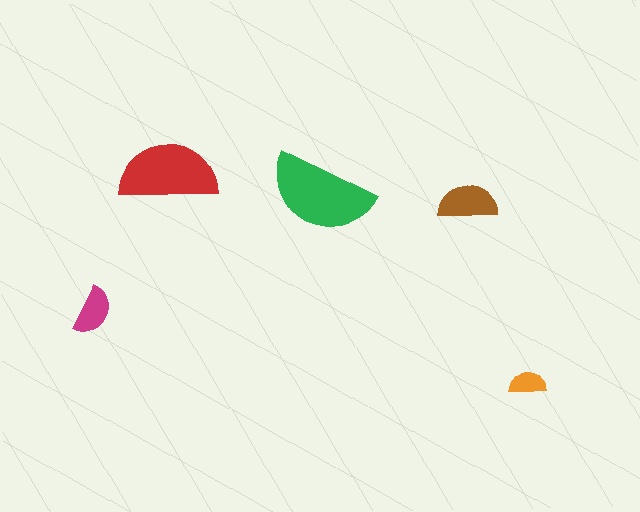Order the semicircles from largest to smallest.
the green one, the red one, the brown one, the magenta one, the orange one.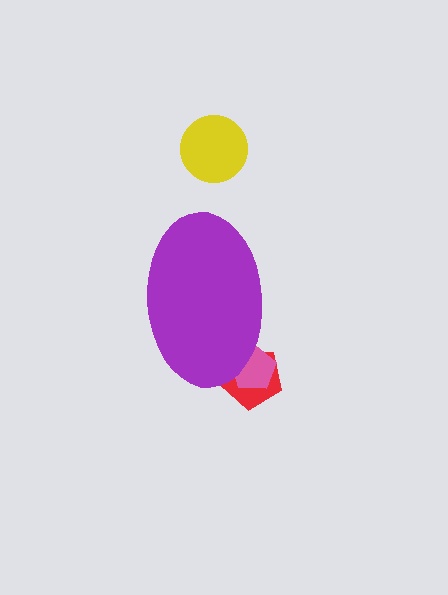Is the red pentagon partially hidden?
Yes, the red pentagon is partially hidden behind the purple ellipse.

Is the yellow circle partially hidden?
No, the yellow circle is fully visible.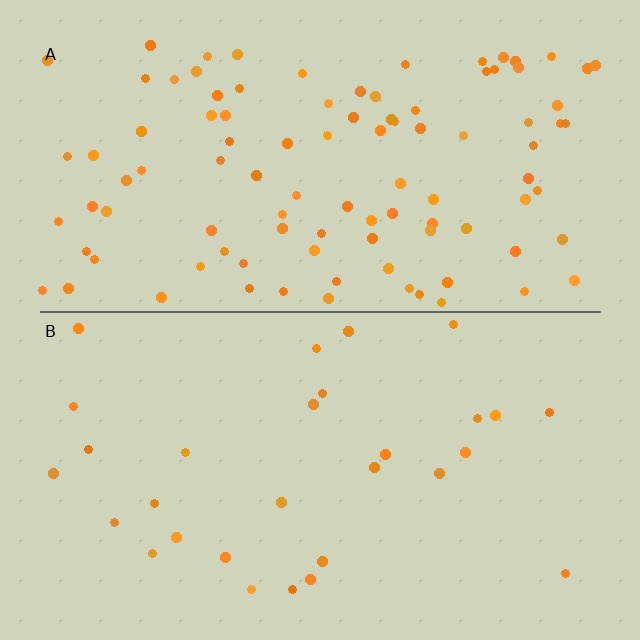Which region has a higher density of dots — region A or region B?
A (the top).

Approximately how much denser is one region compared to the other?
Approximately 3.4× — region A over region B.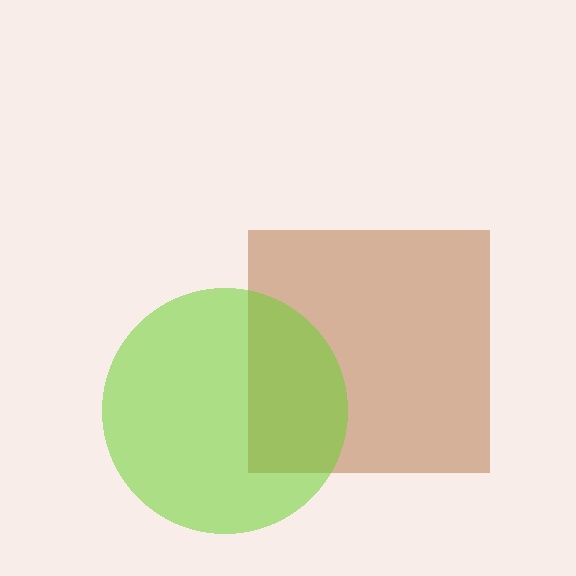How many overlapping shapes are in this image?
There are 2 overlapping shapes in the image.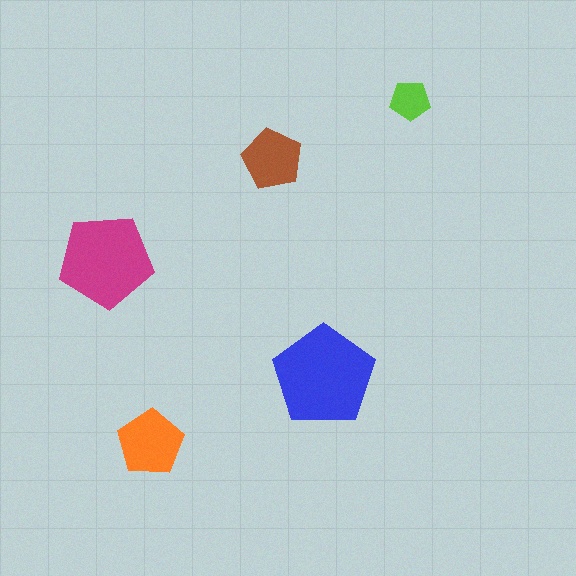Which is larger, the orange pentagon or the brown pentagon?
The orange one.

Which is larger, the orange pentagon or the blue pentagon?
The blue one.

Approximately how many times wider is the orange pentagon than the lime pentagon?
About 1.5 times wider.